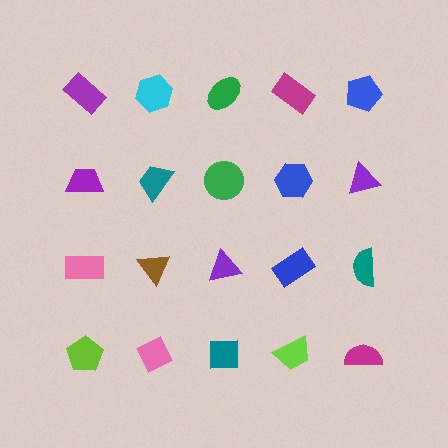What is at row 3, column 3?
A purple triangle.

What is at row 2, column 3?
A green circle.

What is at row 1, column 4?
A magenta rectangle.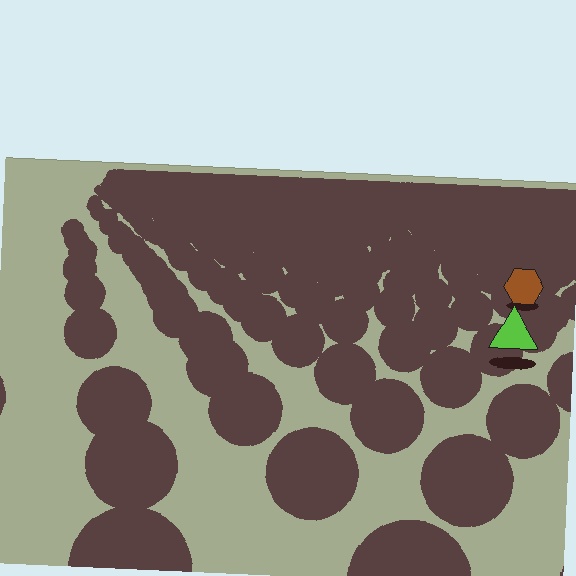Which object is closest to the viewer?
The lime triangle is closest. The texture marks near it are larger and more spread out.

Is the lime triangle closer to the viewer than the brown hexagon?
Yes. The lime triangle is closer — you can tell from the texture gradient: the ground texture is coarser near it.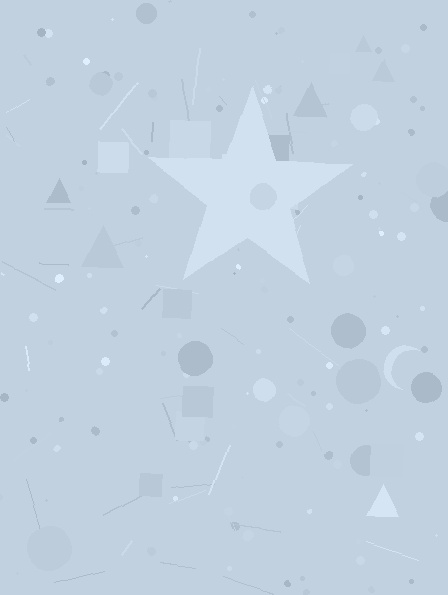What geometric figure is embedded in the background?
A star is embedded in the background.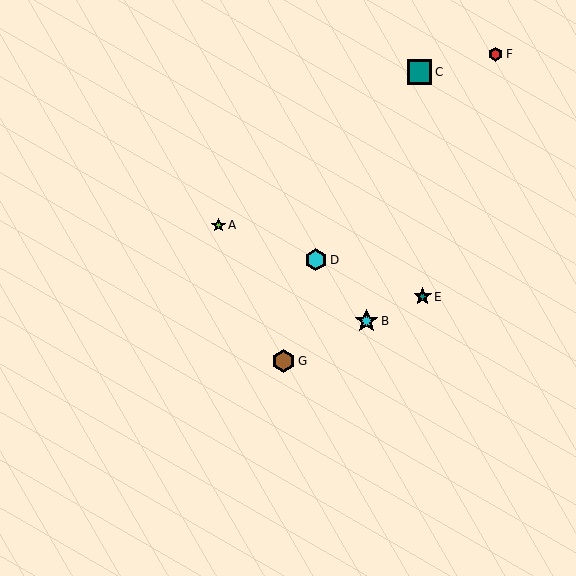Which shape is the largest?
The teal square (labeled C) is the largest.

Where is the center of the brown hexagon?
The center of the brown hexagon is at (284, 361).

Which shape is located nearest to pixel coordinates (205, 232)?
The lime star (labeled A) at (218, 225) is nearest to that location.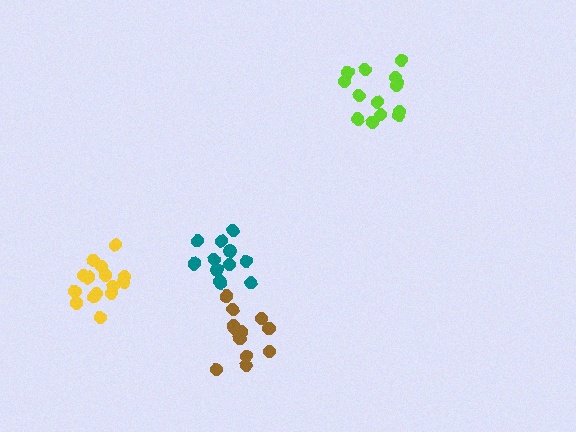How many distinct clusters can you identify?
There are 4 distinct clusters.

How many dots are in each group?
Group 1: 15 dots, Group 2: 14 dots, Group 3: 12 dots, Group 4: 12 dots (53 total).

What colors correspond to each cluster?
The clusters are colored: yellow, lime, teal, brown.